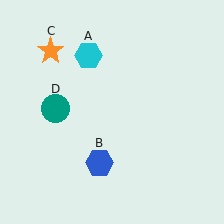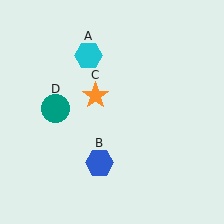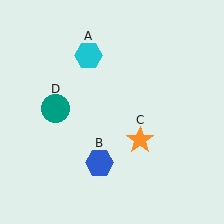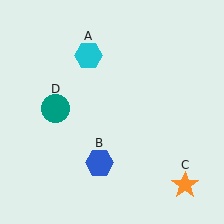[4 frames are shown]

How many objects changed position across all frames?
1 object changed position: orange star (object C).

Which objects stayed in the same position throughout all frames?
Cyan hexagon (object A) and blue hexagon (object B) and teal circle (object D) remained stationary.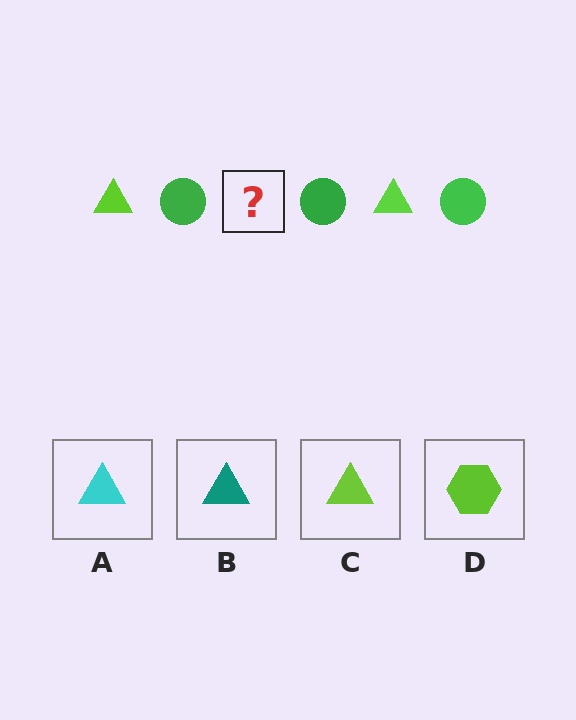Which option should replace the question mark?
Option C.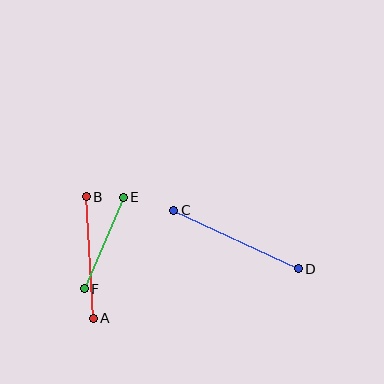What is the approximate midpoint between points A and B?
The midpoint is at approximately (90, 258) pixels.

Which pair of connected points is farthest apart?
Points C and D are farthest apart.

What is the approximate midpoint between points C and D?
The midpoint is at approximately (236, 240) pixels.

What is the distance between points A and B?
The distance is approximately 122 pixels.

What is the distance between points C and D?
The distance is approximately 138 pixels.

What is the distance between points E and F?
The distance is approximately 100 pixels.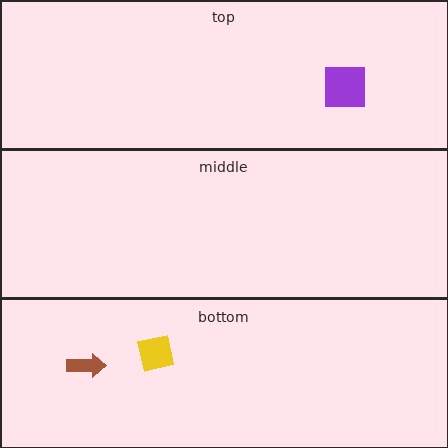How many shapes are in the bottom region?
2.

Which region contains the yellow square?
The bottom region.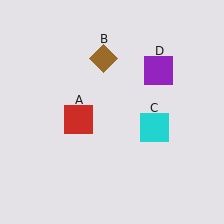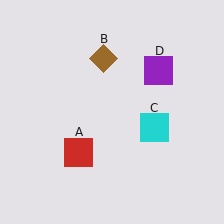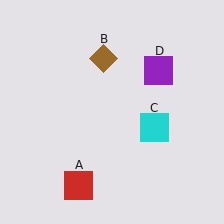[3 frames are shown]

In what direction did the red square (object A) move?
The red square (object A) moved down.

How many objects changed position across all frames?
1 object changed position: red square (object A).